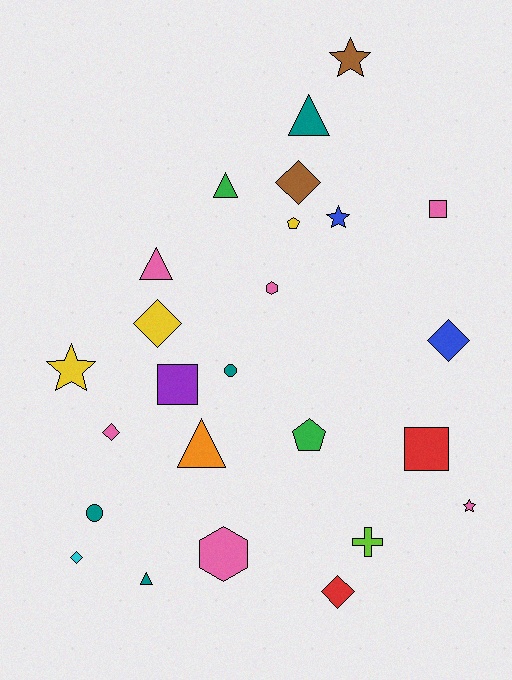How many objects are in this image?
There are 25 objects.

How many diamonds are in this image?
There are 6 diamonds.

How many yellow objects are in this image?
There are 3 yellow objects.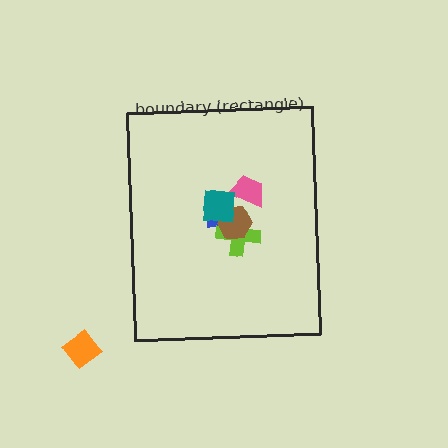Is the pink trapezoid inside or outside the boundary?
Inside.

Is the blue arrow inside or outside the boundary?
Inside.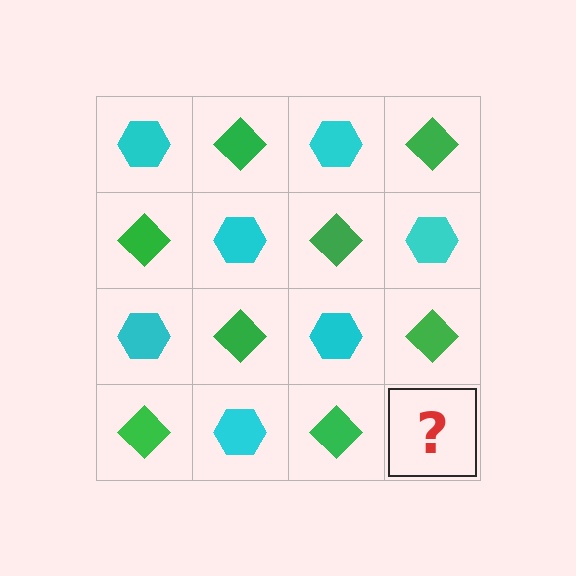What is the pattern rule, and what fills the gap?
The rule is that it alternates cyan hexagon and green diamond in a checkerboard pattern. The gap should be filled with a cyan hexagon.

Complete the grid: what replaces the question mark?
The question mark should be replaced with a cyan hexagon.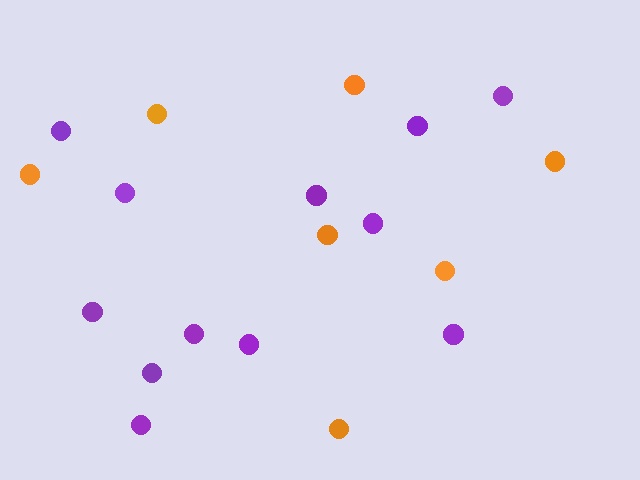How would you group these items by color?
There are 2 groups: one group of orange circles (7) and one group of purple circles (12).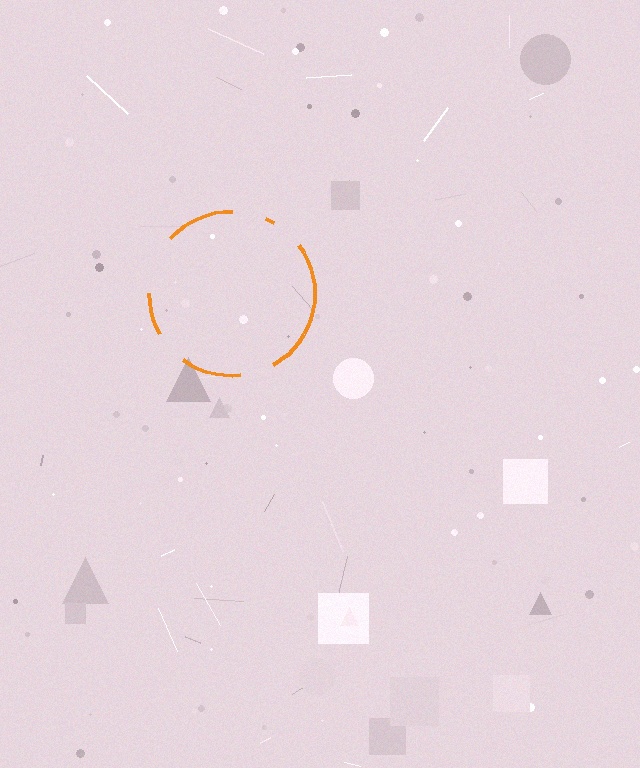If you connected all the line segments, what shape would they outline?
They would outline a circle.